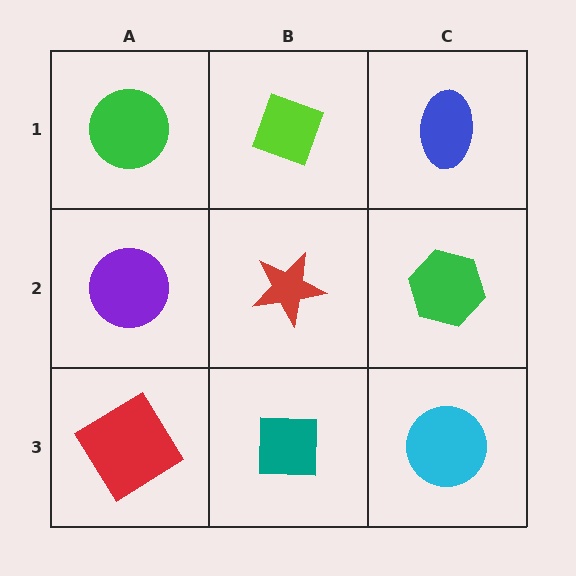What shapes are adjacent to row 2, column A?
A green circle (row 1, column A), a red diamond (row 3, column A), a red star (row 2, column B).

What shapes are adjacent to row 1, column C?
A green hexagon (row 2, column C), a lime diamond (row 1, column B).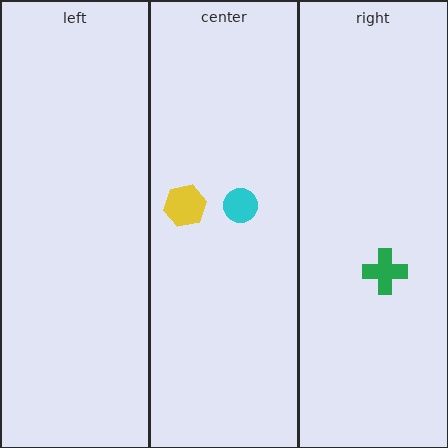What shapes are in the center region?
The cyan circle, the yellow hexagon.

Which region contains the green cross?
The right region.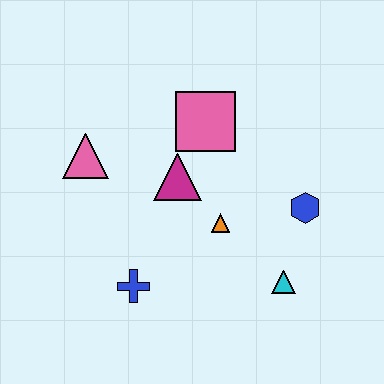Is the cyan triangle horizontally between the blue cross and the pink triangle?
No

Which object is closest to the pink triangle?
The magenta triangle is closest to the pink triangle.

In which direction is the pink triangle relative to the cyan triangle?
The pink triangle is to the left of the cyan triangle.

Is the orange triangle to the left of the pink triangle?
No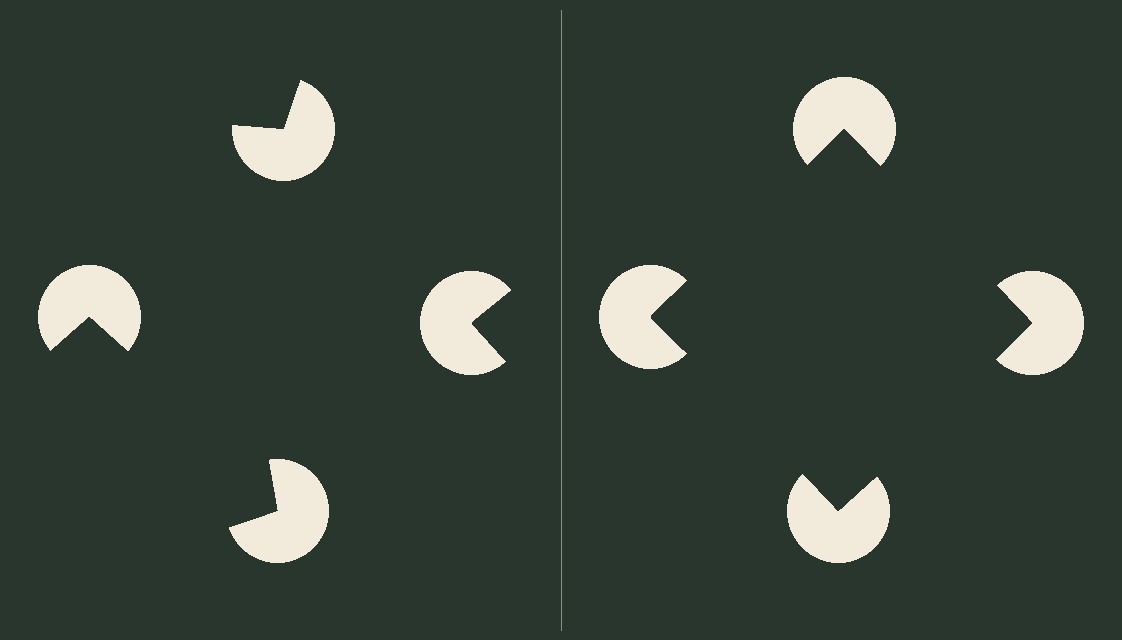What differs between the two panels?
The pac-man discs are positioned identically on both sides; only the wedge orientations differ. On the right they align to a square; on the left they are misaligned.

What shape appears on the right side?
An illusory square.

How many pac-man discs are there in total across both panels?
8 — 4 on each side.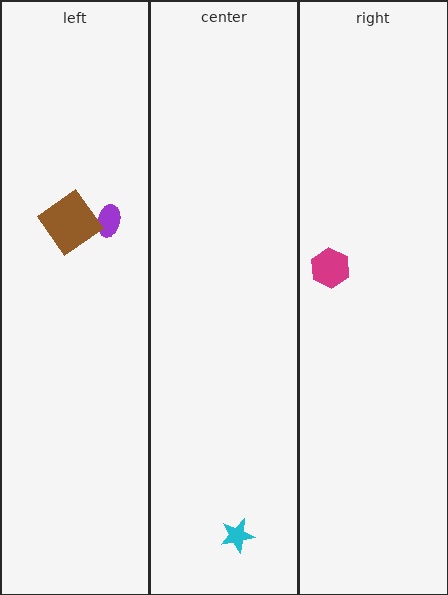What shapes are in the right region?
The magenta hexagon.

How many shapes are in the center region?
1.